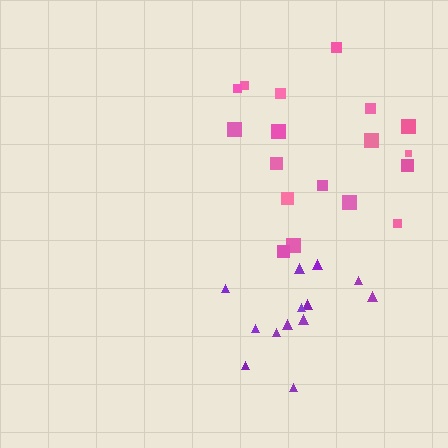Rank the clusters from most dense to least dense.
purple, pink.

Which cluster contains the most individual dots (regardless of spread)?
Pink (18).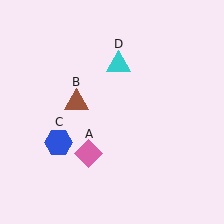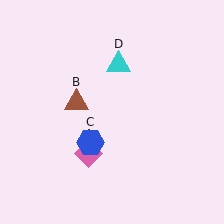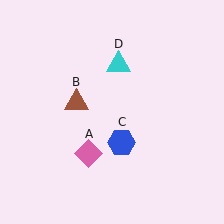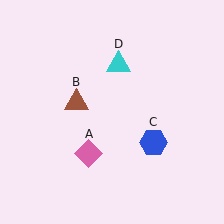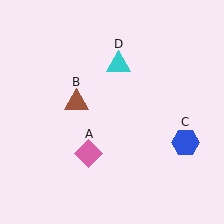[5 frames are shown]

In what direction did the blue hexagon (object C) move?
The blue hexagon (object C) moved right.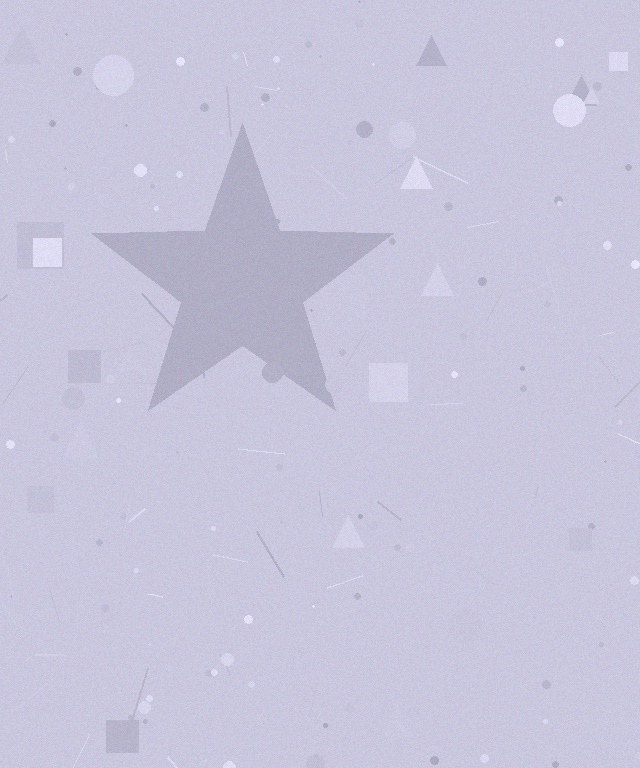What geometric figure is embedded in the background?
A star is embedded in the background.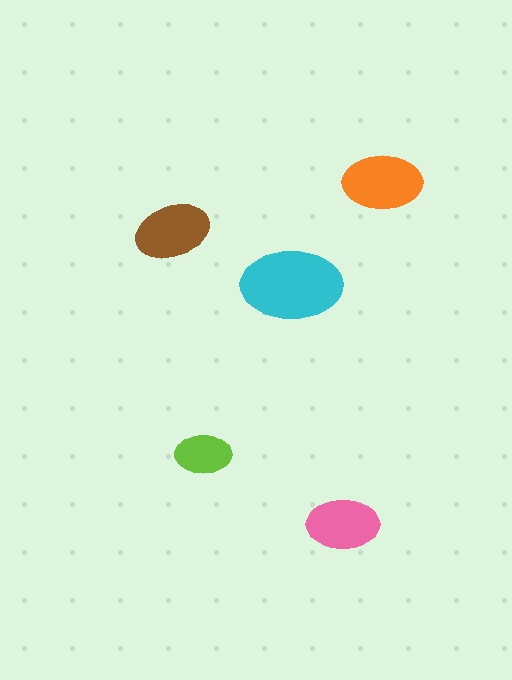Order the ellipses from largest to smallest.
the cyan one, the orange one, the brown one, the pink one, the lime one.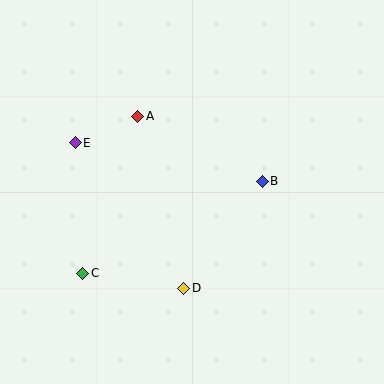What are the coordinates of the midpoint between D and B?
The midpoint between D and B is at (223, 235).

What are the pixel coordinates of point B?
Point B is at (262, 181).